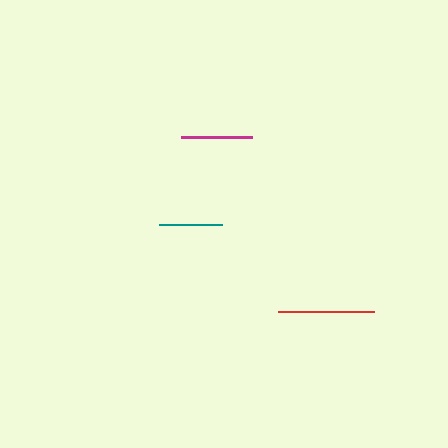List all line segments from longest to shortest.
From longest to shortest: red, magenta, teal.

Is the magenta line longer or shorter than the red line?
The red line is longer than the magenta line.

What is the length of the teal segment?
The teal segment is approximately 63 pixels long.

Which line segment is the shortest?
The teal line is the shortest at approximately 63 pixels.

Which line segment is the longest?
The red line is the longest at approximately 95 pixels.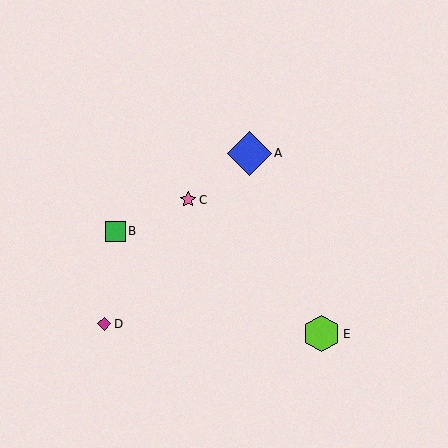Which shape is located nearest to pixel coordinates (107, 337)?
The magenta diamond (labeled D) at (104, 324) is nearest to that location.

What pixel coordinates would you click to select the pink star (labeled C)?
Click at (188, 200) to select the pink star C.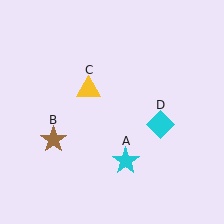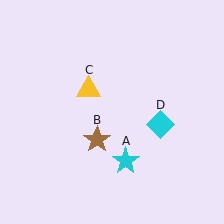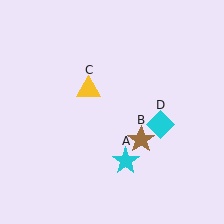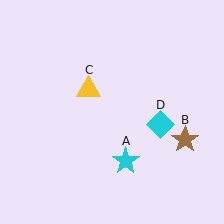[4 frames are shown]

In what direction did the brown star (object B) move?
The brown star (object B) moved right.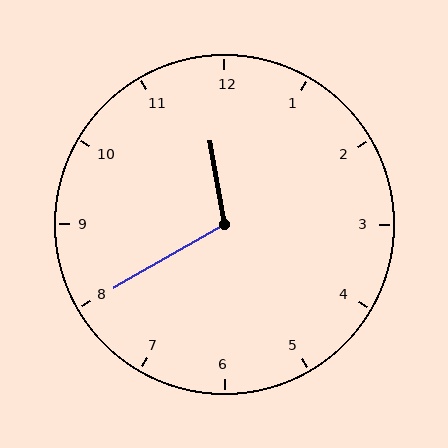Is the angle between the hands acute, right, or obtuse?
It is obtuse.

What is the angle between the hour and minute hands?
Approximately 110 degrees.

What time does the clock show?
11:40.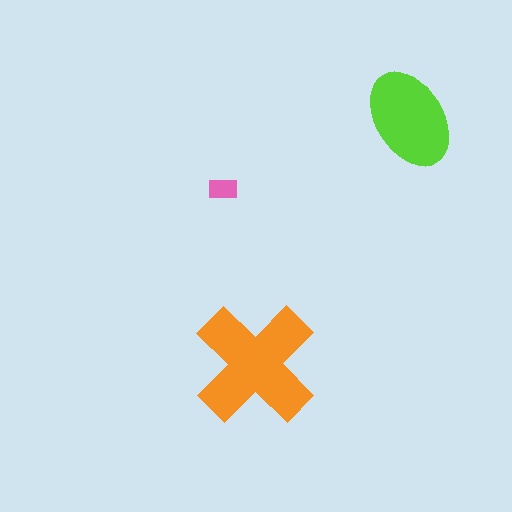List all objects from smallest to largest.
The pink rectangle, the lime ellipse, the orange cross.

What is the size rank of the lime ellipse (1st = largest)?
2nd.